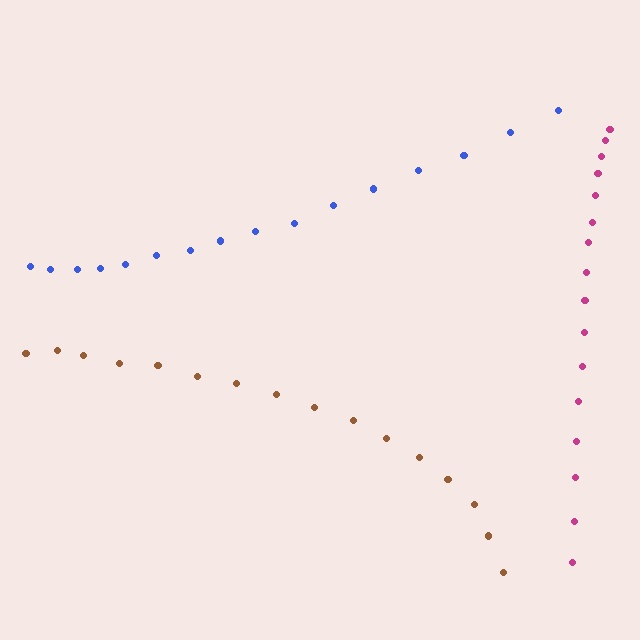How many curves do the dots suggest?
There are 3 distinct paths.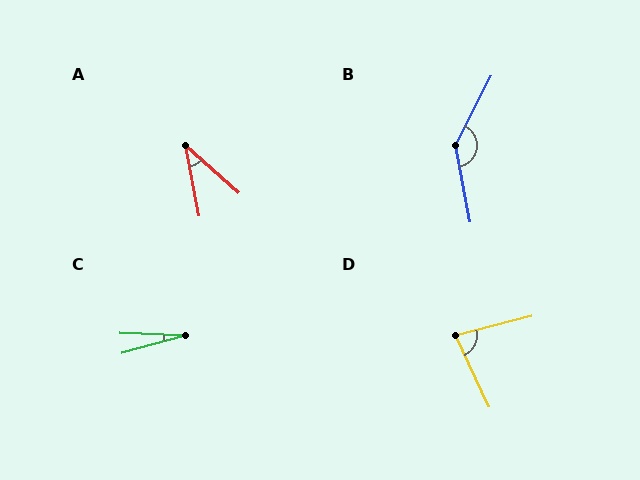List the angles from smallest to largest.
C (18°), A (37°), D (79°), B (143°).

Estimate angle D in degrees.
Approximately 79 degrees.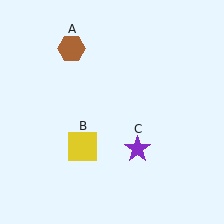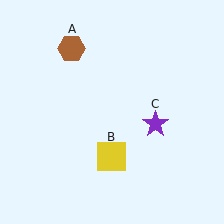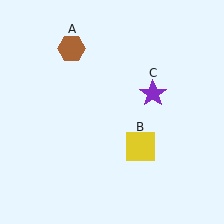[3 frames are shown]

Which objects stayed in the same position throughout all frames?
Brown hexagon (object A) remained stationary.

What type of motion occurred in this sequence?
The yellow square (object B), purple star (object C) rotated counterclockwise around the center of the scene.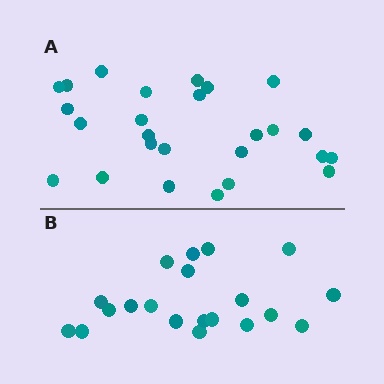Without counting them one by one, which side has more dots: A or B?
Region A (the top region) has more dots.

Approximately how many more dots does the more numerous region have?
Region A has about 6 more dots than region B.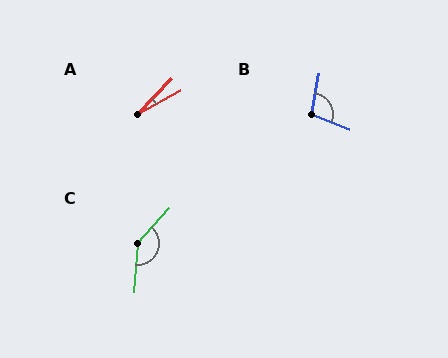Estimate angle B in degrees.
Approximately 101 degrees.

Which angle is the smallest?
A, at approximately 18 degrees.